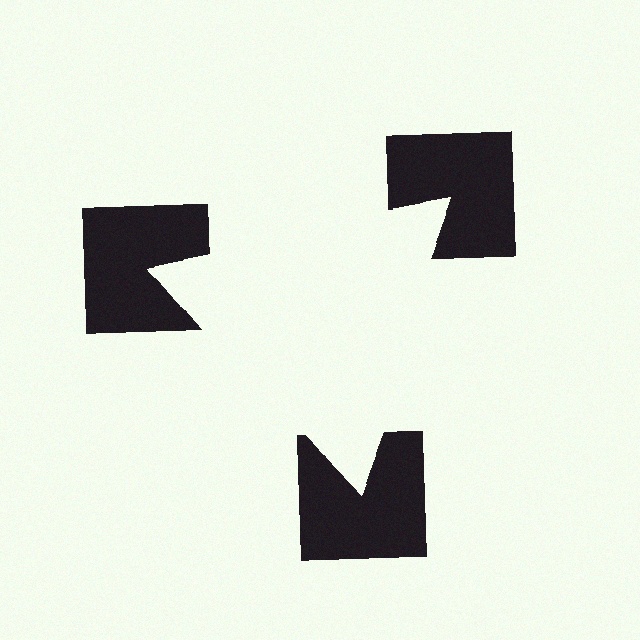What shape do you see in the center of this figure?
An illusory triangle — its edges are inferred from the aligned wedge cuts in the notched squares, not physically drawn.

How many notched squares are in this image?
There are 3 — one at each vertex of the illusory triangle.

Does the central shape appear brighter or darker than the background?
It typically appears slightly brighter than the background, even though no actual brightness change is drawn.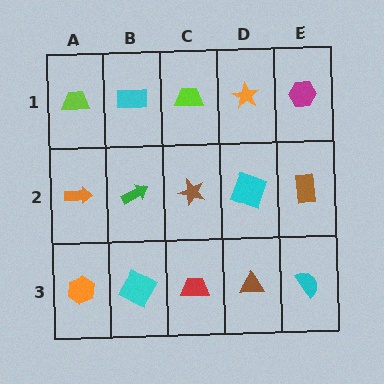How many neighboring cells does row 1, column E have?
2.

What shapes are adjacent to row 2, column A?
A lime trapezoid (row 1, column A), an orange hexagon (row 3, column A), a green arrow (row 2, column B).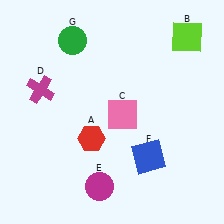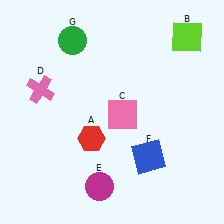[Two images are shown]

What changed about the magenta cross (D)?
In Image 1, D is magenta. In Image 2, it changed to pink.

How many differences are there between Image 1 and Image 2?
There is 1 difference between the two images.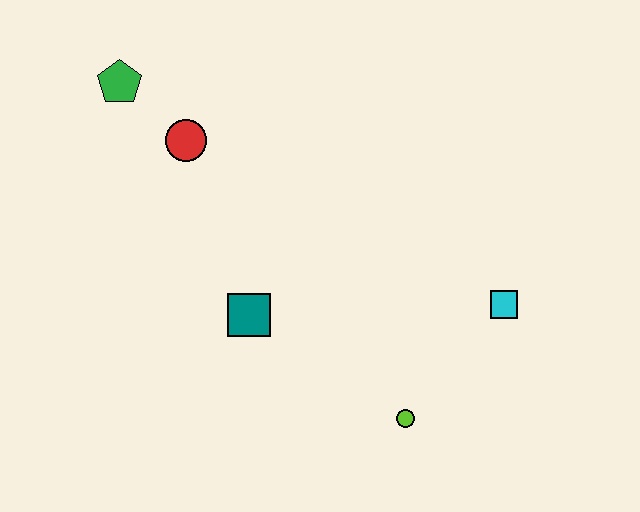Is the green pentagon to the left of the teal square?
Yes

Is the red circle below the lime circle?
No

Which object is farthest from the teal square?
The green pentagon is farthest from the teal square.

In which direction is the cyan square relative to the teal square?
The cyan square is to the right of the teal square.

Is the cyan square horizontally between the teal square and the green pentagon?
No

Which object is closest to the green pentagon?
The red circle is closest to the green pentagon.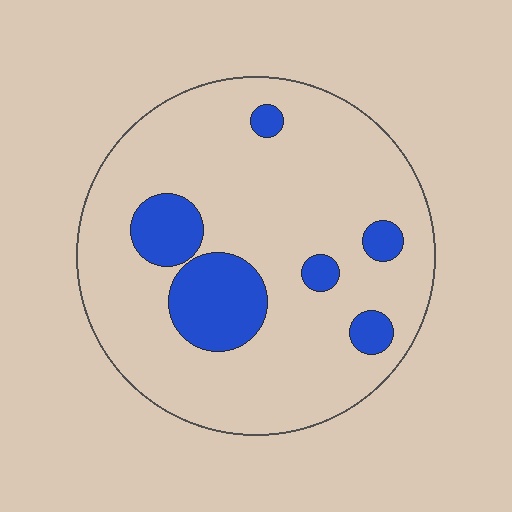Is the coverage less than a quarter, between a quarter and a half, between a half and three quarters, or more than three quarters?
Less than a quarter.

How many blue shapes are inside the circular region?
6.